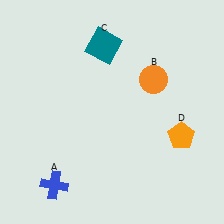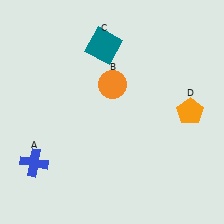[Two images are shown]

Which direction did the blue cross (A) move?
The blue cross (A) moved up.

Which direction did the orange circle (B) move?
The orange circle (B) moved left.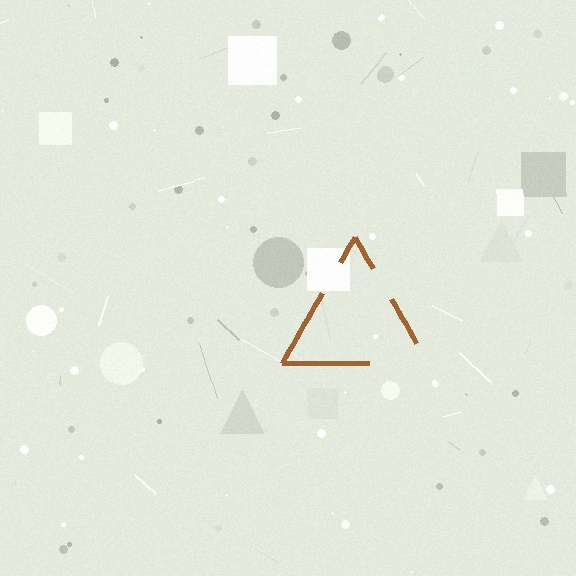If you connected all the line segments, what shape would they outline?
They would outline a triangle.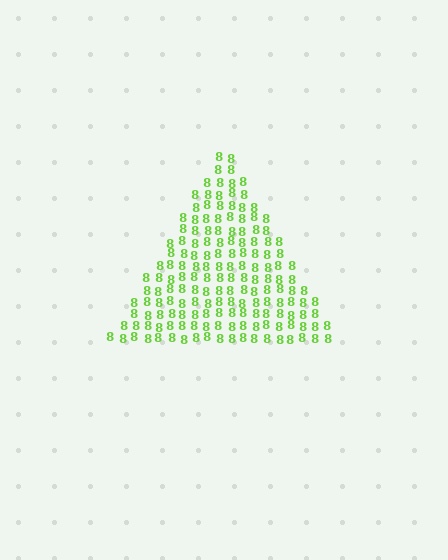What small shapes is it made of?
It is made of small digit 8's.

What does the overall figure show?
The overall figure shows a triangle.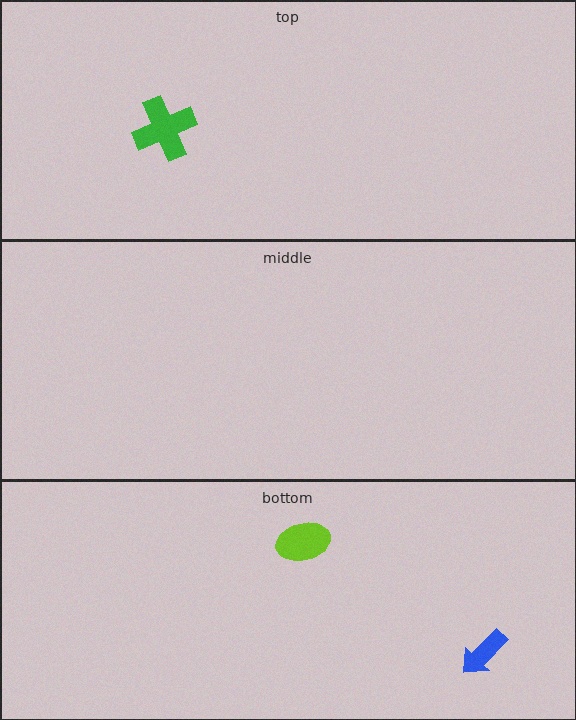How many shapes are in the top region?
1.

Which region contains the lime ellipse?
The bottom region.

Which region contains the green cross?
The top region.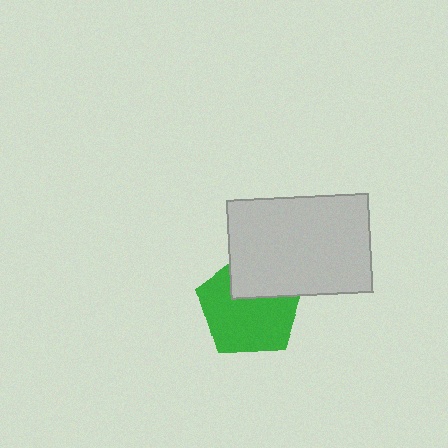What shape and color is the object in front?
The object in front is a light gray rectangle.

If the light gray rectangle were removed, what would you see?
You would see the complete green pentagon.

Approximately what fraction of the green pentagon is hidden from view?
Roughly 31% of the green pentagon is hidden behind the light gray rectangle.